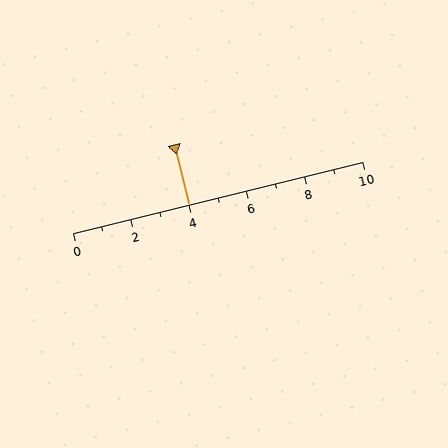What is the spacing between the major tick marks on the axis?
The major ticks are spaced 2 apart.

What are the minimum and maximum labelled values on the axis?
The axis runs from 0 to 10.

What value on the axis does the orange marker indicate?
The marker indicates approximately 4.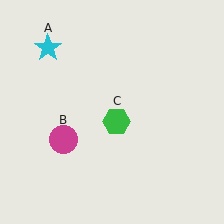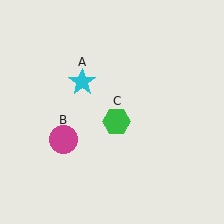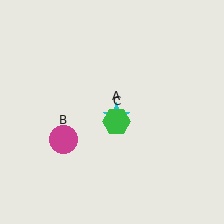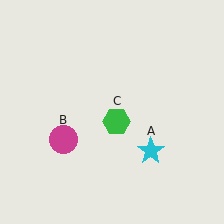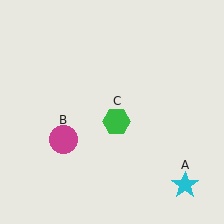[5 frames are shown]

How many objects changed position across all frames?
1 object changed position: cyan star (object A).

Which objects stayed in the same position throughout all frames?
Magenta circle (object B) and green hexagon (object C) remained stationary.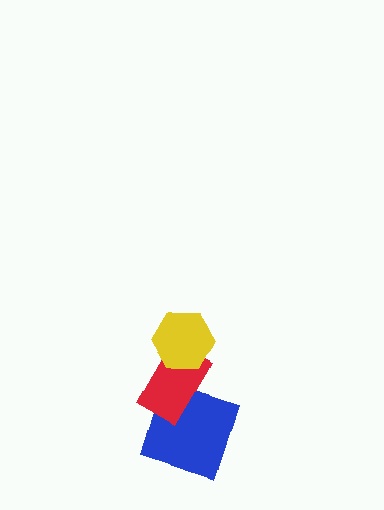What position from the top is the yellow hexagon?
The yellow hexagon is 1st from the top.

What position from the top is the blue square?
The blue square is 3rd from the top.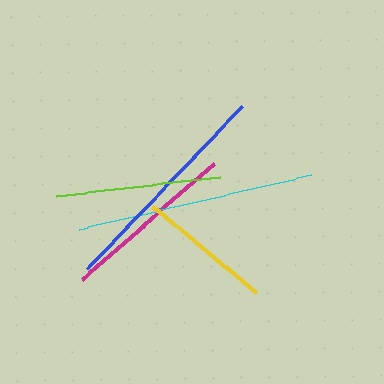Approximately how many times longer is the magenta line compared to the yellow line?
The magenta line is approximately 1.3 times the length of the yellow line.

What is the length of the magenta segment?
The magenta segment is approximately 174 pixels long.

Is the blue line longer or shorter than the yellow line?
The blue line is longer than the yellow line.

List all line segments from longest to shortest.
From longest to shortest: cyan, blue, magenta, lime, yellow.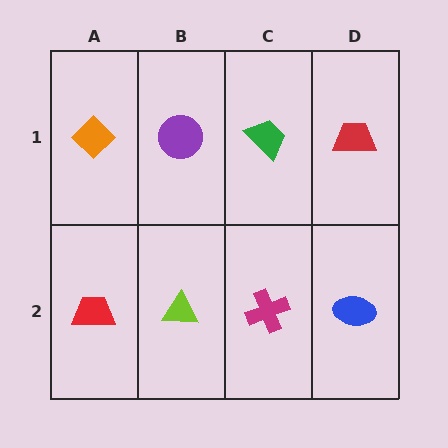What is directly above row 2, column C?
A green trapezoid.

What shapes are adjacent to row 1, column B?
A lime triangle (row 2, column B), an orange diamond (row 1, column A), a green trapezoid (row 1, column C).